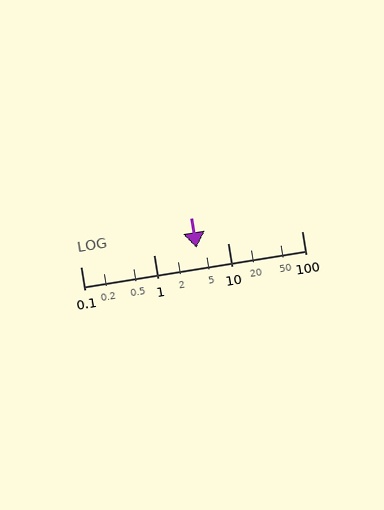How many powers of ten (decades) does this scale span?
The scale spans 3 decades, from 0.1 to 100.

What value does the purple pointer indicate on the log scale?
The pointer indicates approximately 3.7.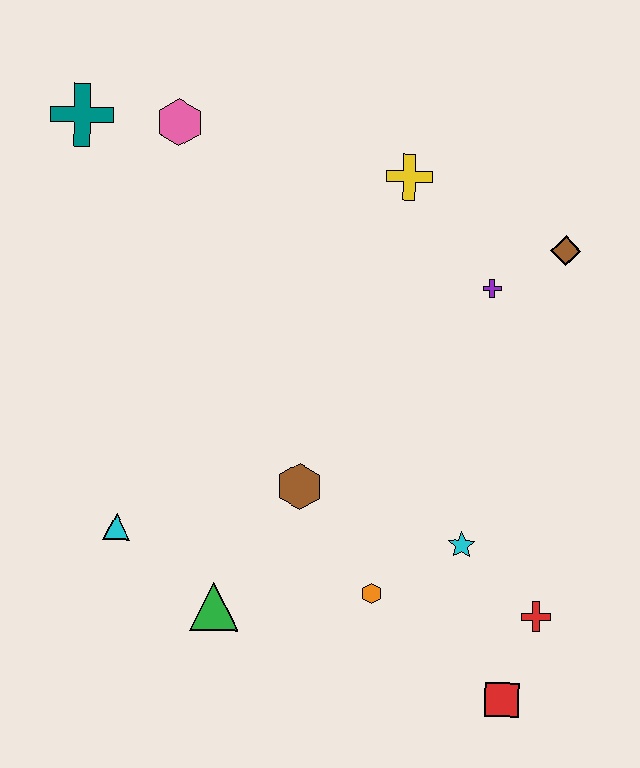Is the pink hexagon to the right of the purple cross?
No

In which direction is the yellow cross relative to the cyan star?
The yellow cross is above the cyan star.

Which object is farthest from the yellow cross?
The red square is farthest from the yellow cross.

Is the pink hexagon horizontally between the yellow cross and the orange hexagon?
No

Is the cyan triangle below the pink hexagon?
Yes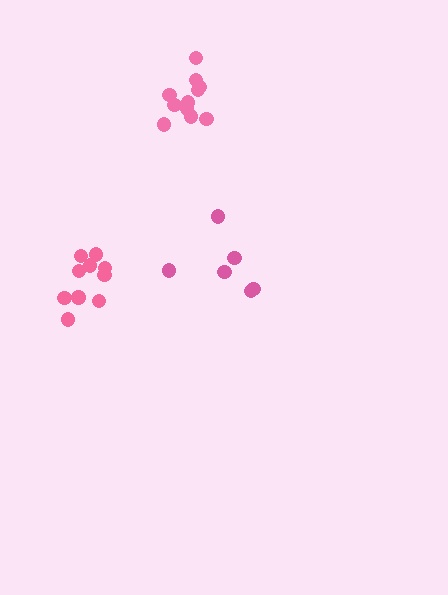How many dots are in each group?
Group 1: 6 dots, Group 2: 11 dots, Group 3: 10 dots (27 total).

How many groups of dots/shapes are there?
There are 3 groups.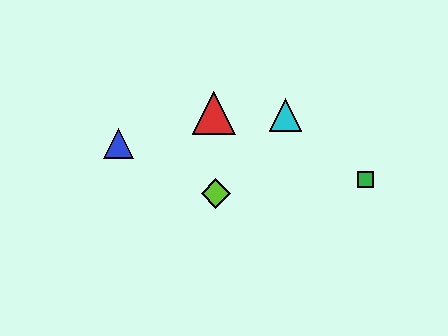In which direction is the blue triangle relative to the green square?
The blue triangle is to the left of the green square.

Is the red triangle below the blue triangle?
No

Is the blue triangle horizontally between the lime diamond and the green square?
No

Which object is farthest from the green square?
The blue triangle is farthest from the green square.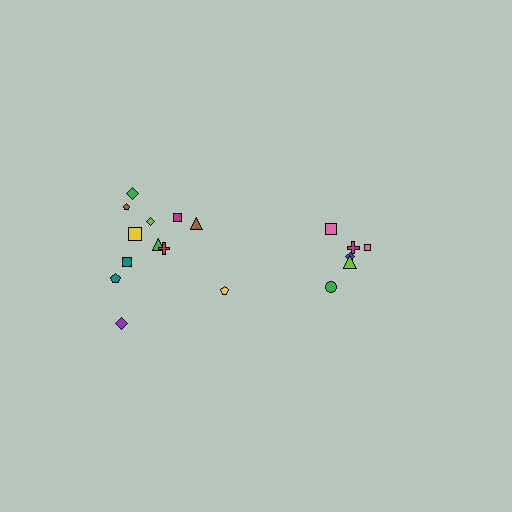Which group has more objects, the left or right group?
The left group.